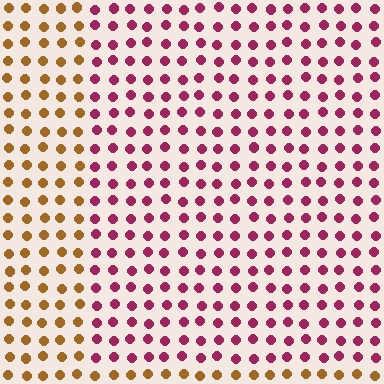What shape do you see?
I see a rectangle.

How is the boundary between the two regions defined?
The boundary is defined purely by a slight shift in hue (about 62 degrees). Spacing, size, and orientation are identical on both sides.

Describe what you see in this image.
The image is filled with small brown elements in a uniform arrangement. A rectangle-shaped region is visible where the elements are tinted to a slightly different hue, forming a subtle color boundary.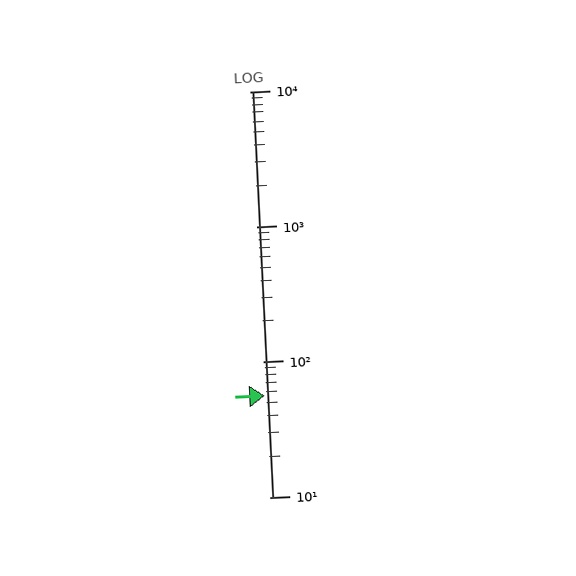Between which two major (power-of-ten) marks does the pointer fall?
The pointer is between 10 and 100.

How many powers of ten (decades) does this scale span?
The scale spans 3 decades, from 10 to 10000.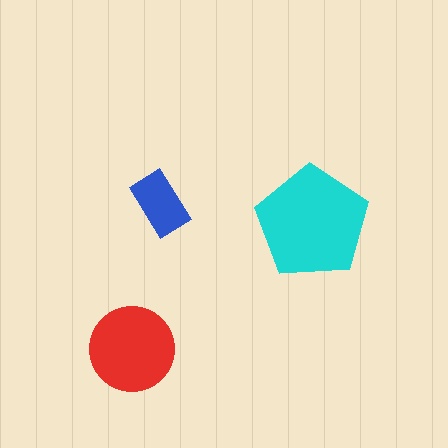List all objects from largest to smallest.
The cyan pentagon, the red circle, the blue rectangle.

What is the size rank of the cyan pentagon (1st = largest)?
1st.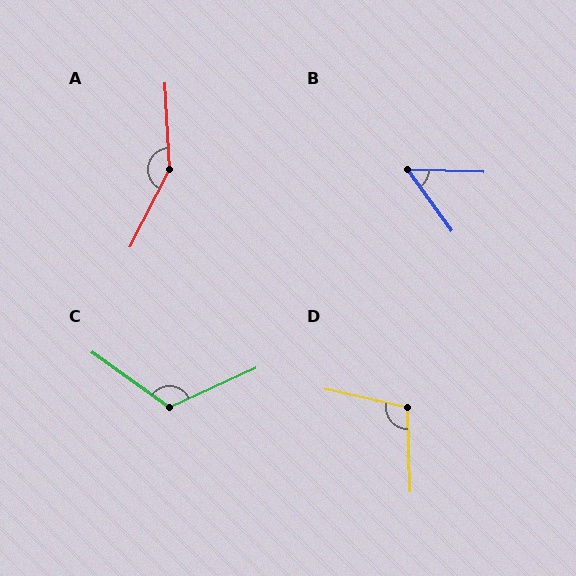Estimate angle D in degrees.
Approximately 105 degrees.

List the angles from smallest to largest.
B (52°), D (105°), C (119°), A (150°).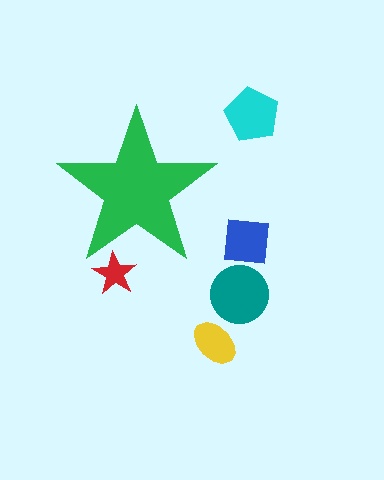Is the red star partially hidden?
Yes, the red star is partially hidden behind the green star.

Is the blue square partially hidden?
No, the blue square is fully visible.